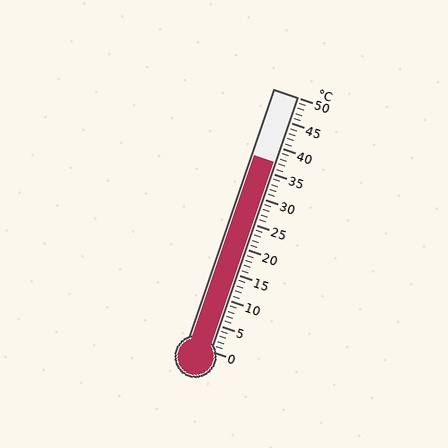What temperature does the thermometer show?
The thermometer shows approximately 37°C.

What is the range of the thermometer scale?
The thermometer scale ranges from 0°C to 50°C.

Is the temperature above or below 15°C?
The temperature is above 15°C.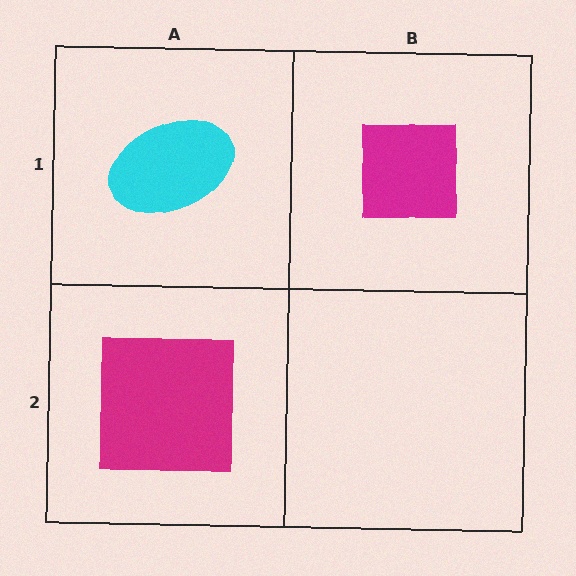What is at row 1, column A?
A cyan ellipse.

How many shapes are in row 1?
2 shapes.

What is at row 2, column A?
A magenta square.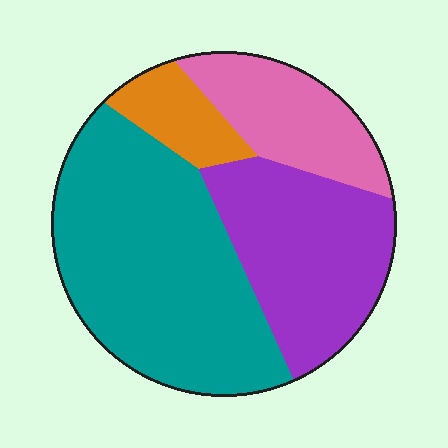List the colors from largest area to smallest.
From largest to smallest: teal, purple, pink, orange.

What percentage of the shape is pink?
Pink covers roughly 15% of the shape.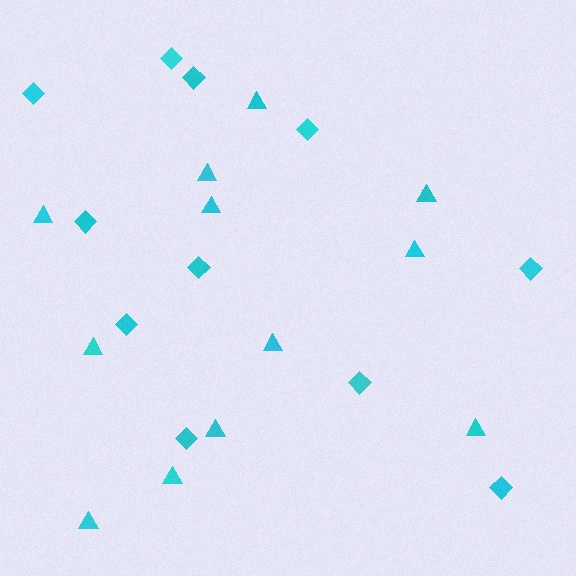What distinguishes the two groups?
There are 2 groups: one group of triangles (12) and one group of diamonds (11).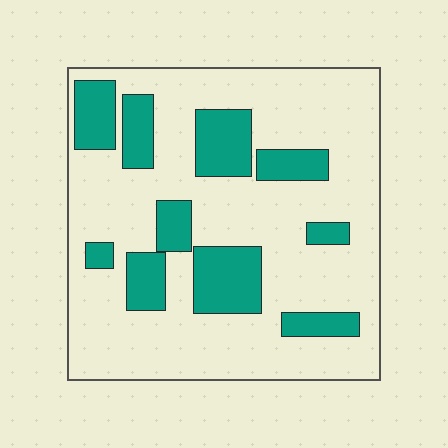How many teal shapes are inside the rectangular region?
10.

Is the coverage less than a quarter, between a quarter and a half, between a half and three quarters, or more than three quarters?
Less than a quarter.